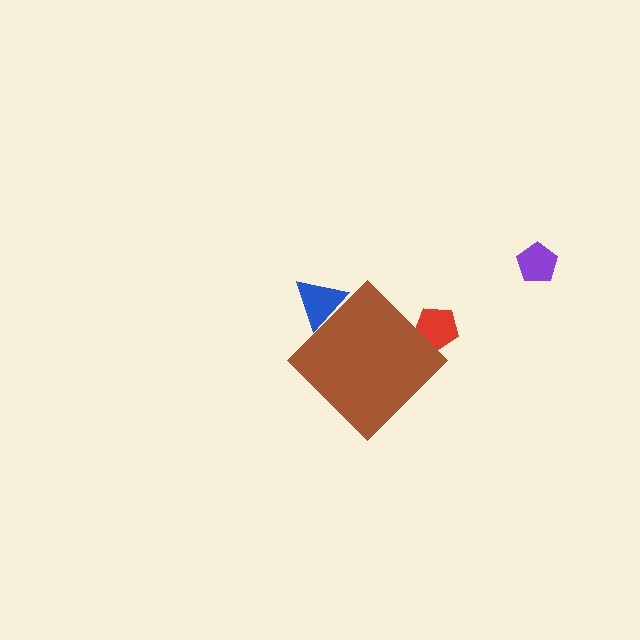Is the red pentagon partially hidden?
Yes, the red pentagon is partially hidden behind the brown diamond.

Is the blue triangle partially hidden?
Yes, the blue triangle is partially hidden behind the brown diamond.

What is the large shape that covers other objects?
A brown diamond.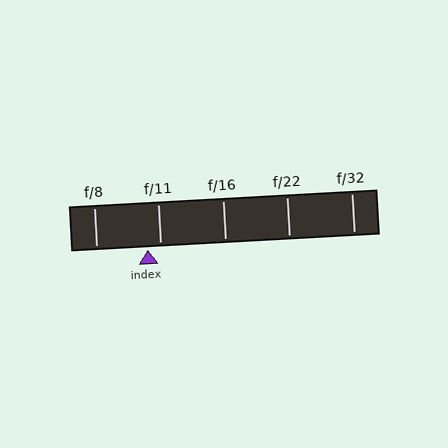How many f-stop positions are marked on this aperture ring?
There are 5 f-stop positions marked.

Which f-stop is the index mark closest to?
The index mark is closest to f/11.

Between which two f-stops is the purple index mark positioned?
The index mark is between f/8 and f/11.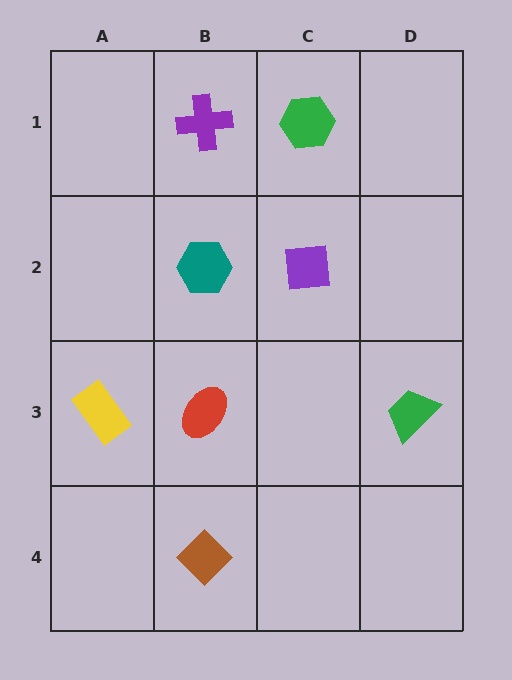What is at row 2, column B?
A teal hexagon.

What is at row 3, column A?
A yellow rectangle.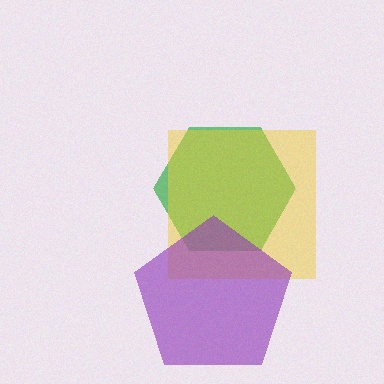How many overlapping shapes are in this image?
There are 3 overlapping shapes in the image.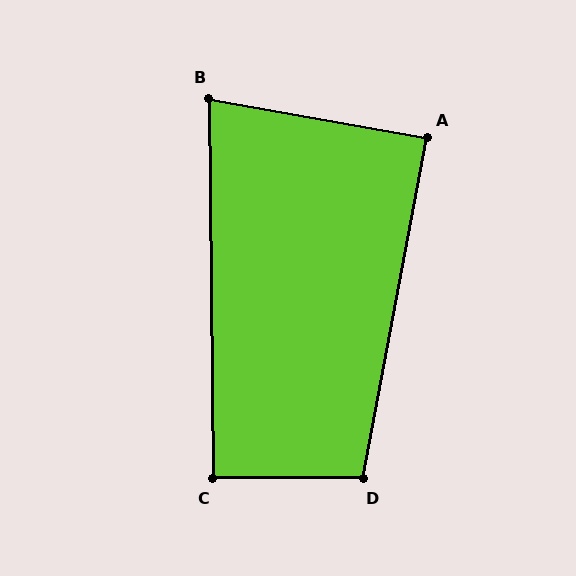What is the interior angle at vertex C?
Approximately 91 degrees (approximately right).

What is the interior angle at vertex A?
Approximately 89 degrees (approximately right).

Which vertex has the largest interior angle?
D, at approximately 101 degrees.